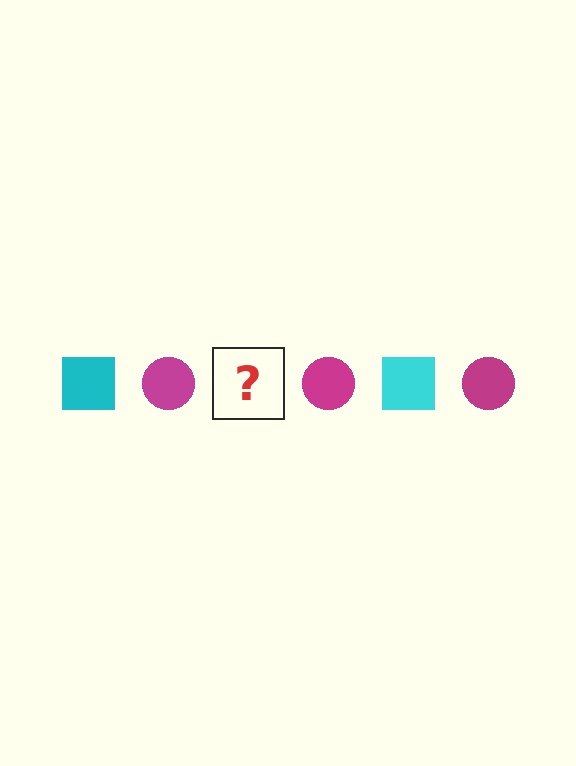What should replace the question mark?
The question mark should be replaced with a cyan square.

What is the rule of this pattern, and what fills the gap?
The rule is that the pattern alternates between cyan square and magenta circle. The gap should be filled with a cyan square.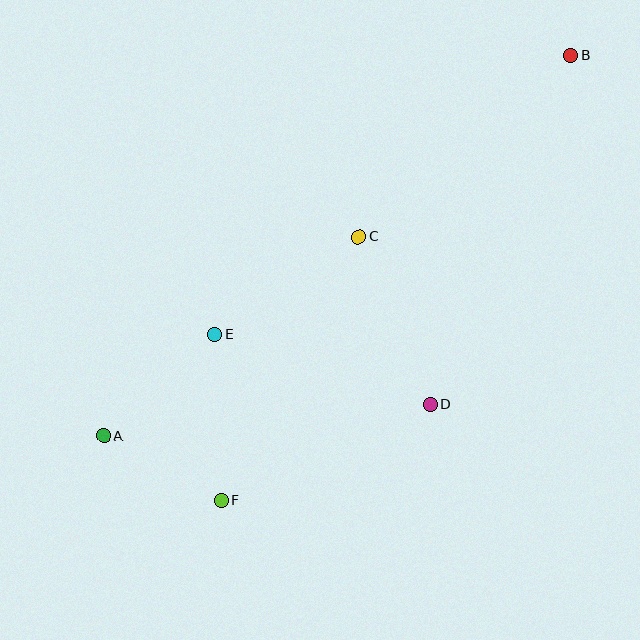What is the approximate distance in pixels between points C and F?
The distance between C and F is approximately 297 pixels.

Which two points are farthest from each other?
Points A and B are farthest from each other.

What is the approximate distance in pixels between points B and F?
The distance between B and F is approximately 566 pixels.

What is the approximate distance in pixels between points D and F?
The distance between D and F is approximately 230 pixels.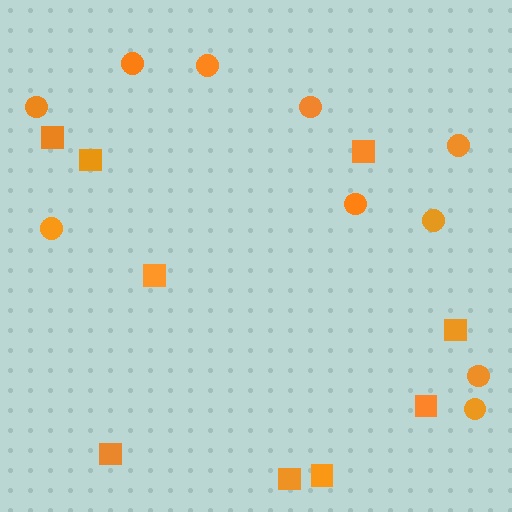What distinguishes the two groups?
There are 2 groups: one group of squares (9) and one group of circles (10).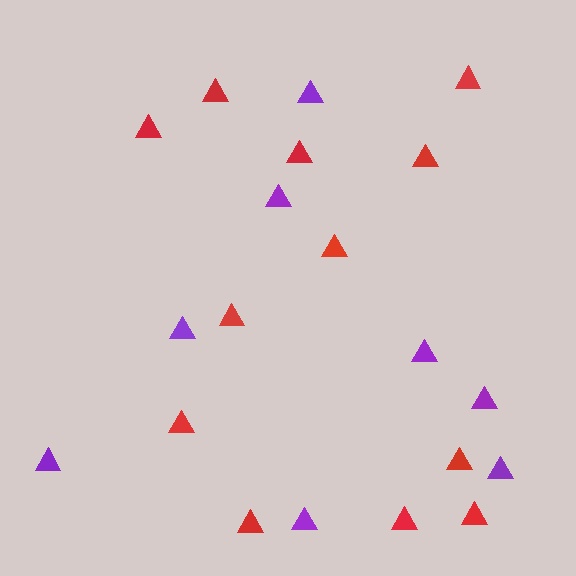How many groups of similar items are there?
There are 2 groups: one group of purple triangles (8) and one group of red triangles (12).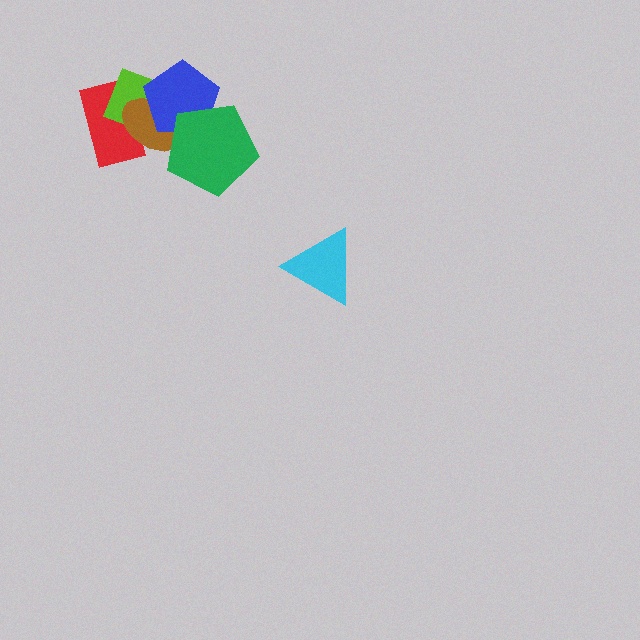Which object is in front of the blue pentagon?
The green pentagon is in front of the blue pentagon.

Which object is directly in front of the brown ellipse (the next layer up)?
The blue pentagon is directly in front of the brown ellipse.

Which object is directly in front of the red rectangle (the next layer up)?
The lime diamond is directly in front of the red rectangle.